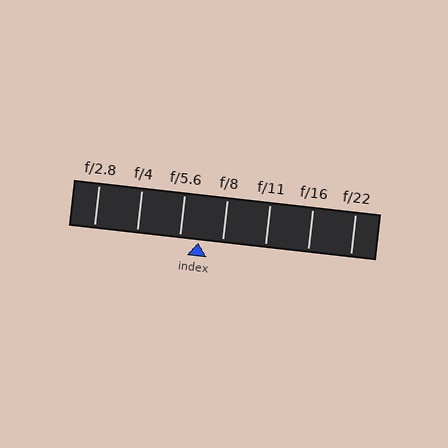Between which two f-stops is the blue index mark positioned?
The index mark is between f/5.6 and f/8.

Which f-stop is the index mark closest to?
The index mark is closest to f/5.6.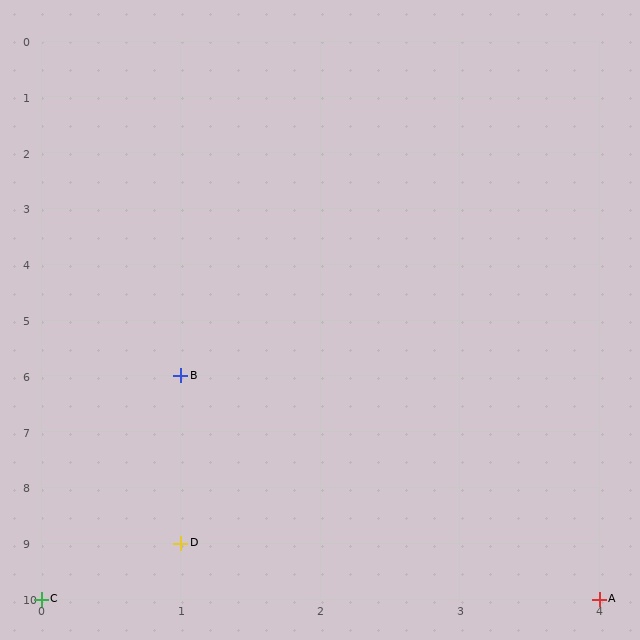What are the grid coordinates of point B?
Point B is at grid coordinates (1, 6).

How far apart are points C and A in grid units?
Points C and A are 4 columns apart.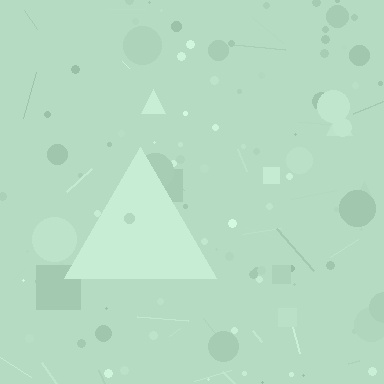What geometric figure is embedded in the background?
A triangle is embedded in the background.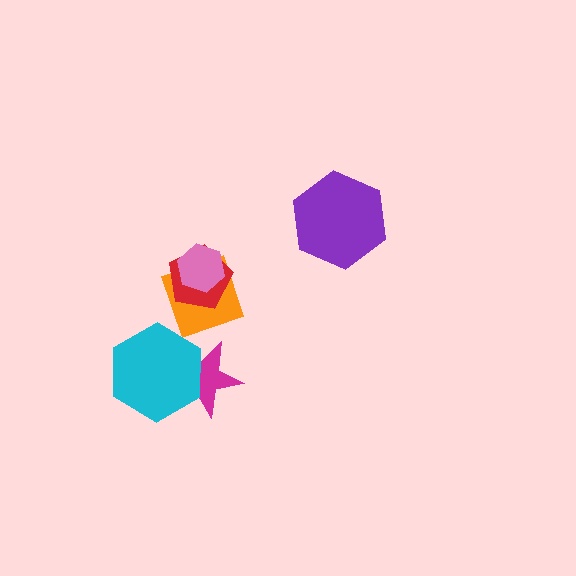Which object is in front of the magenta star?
The cyan hexagon is in front of the magenta star.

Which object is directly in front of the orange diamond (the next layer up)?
The red pentagon is directly in front of the orange diamond.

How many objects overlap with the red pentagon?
2 objects overlap with the red pentagon.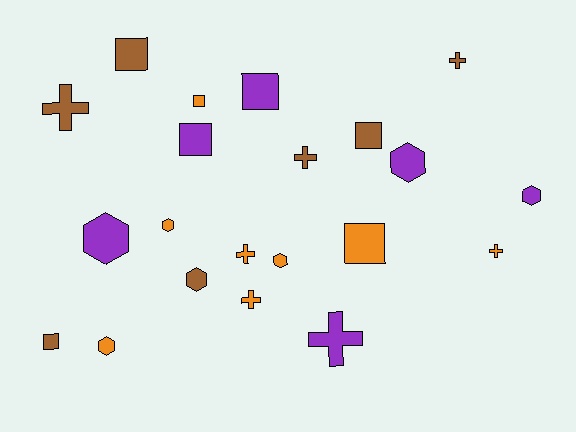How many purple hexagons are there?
There are 3 purple hexagons.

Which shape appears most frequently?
Square, with 7 objects.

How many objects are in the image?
There are 21 objects.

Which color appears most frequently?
Orange, with 8 objects.